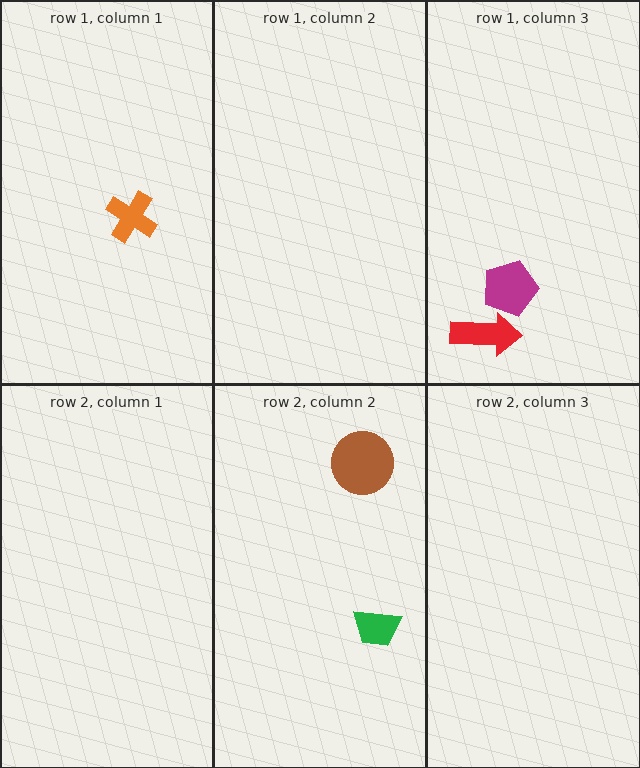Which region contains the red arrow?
The row 1, column 3 region.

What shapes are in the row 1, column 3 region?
The magenta pentagon, the red arrow.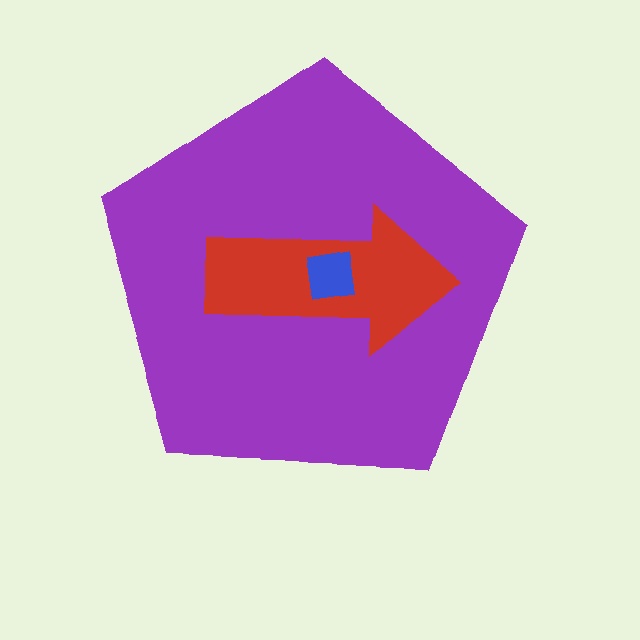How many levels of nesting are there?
3.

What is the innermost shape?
The blue square.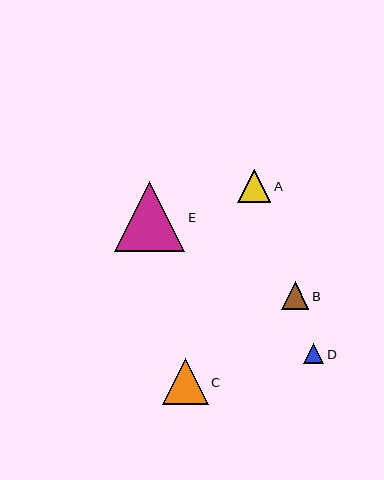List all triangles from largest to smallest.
From largest to smallest: E, C, A, B, D.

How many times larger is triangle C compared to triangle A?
Triangle C is approximately 1.4 times the size of triangle A.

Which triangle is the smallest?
Triangle D is the smallest with a size of approximately 20 pixels.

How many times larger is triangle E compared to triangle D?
Triangle E is approximately 3.5 times the size of triangle D.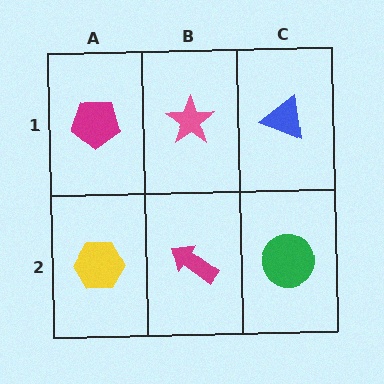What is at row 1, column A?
A magenta pentagon.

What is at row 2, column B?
A magenta arrow.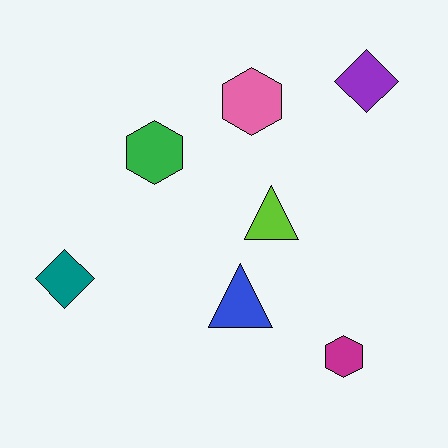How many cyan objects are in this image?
There are no cyan objects.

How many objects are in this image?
There are 7 objects.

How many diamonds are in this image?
There are 2 diamonds.